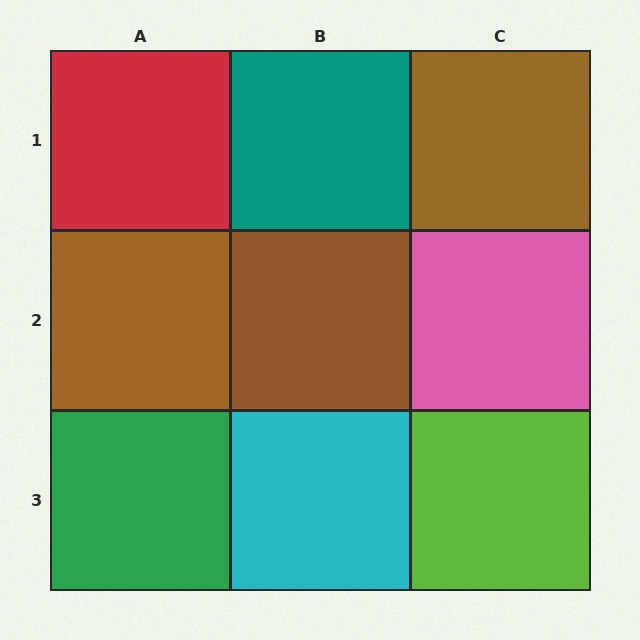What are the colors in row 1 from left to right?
Red, teal, brown.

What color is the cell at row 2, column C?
Pink.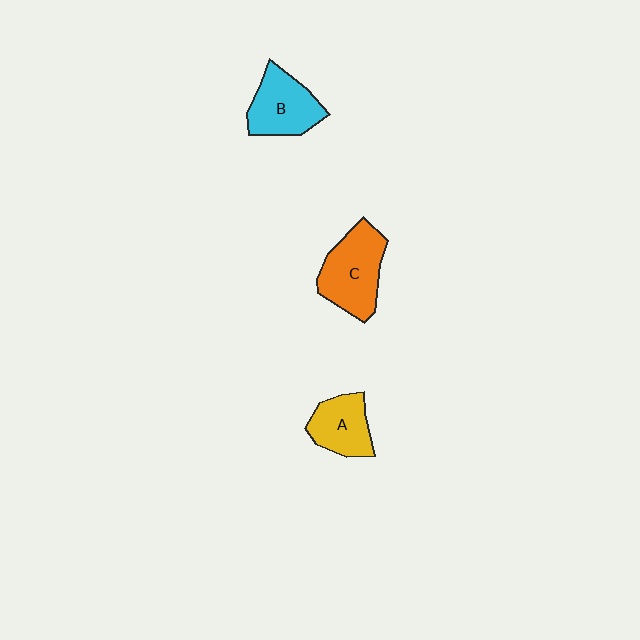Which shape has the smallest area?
Shape A (yellow).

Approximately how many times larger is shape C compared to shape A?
Approximately 1.4 times.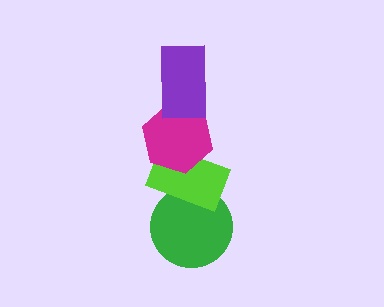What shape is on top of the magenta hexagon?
The purple rectangle is on top of the magenta hexagon.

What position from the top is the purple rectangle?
The purple rectangle is 1st from the top.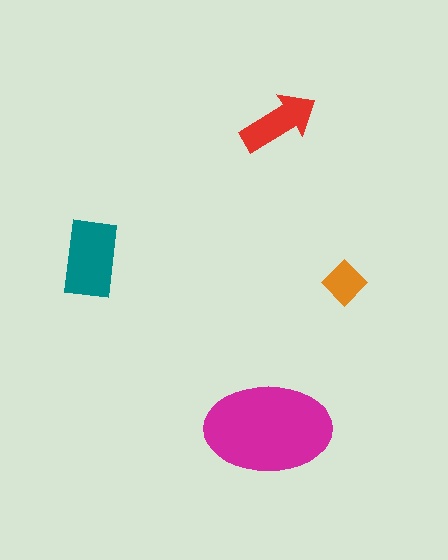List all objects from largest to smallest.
The magenta ellipse, the teal rectangle, the red arrow, the orange diamond.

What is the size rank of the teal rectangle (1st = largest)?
2nd.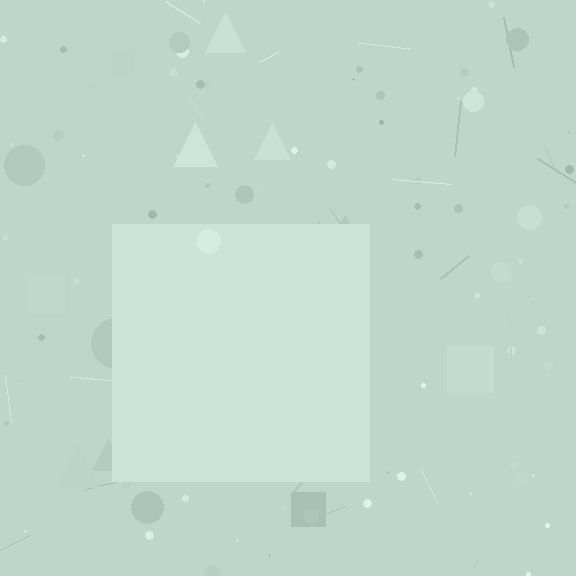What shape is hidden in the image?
A square is hidden in the image.